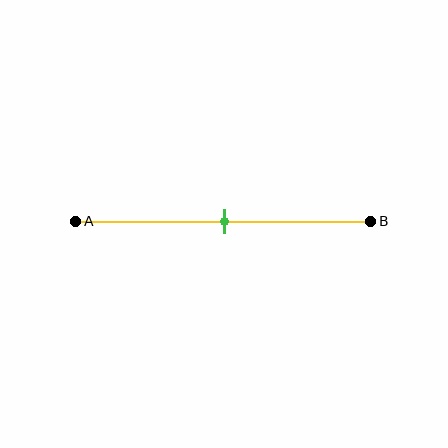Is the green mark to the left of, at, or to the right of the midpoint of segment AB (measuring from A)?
The green mark is approximately at the midpoint of segment AB.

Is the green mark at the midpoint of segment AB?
Yes, the mark is approximately at the midpoint.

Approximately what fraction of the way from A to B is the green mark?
The green mark is approximately 50% of the way from A to B.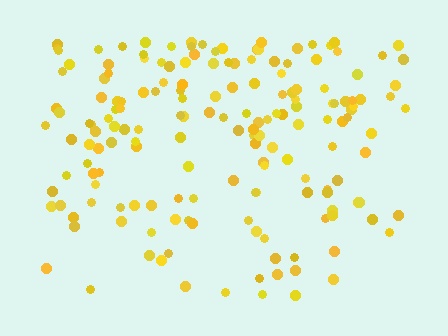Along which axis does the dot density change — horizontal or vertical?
Vertical.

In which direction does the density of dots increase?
From bottom to top, with the top side densest.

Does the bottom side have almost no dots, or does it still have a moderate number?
Still a moderate number, just noticeably fewer than the top.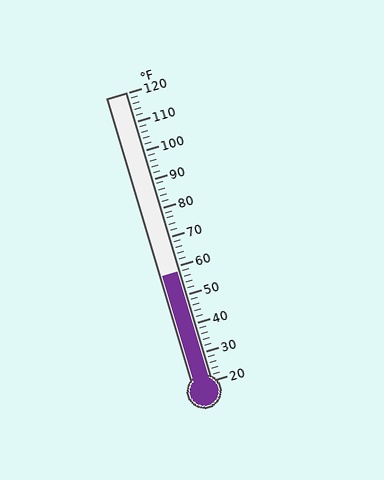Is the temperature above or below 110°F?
The temperature is below 110°F.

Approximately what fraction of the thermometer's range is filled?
The thermometer is filled to approximately 40% of its range.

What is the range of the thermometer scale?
The thermometer scale ranges from 20°F to 120°F.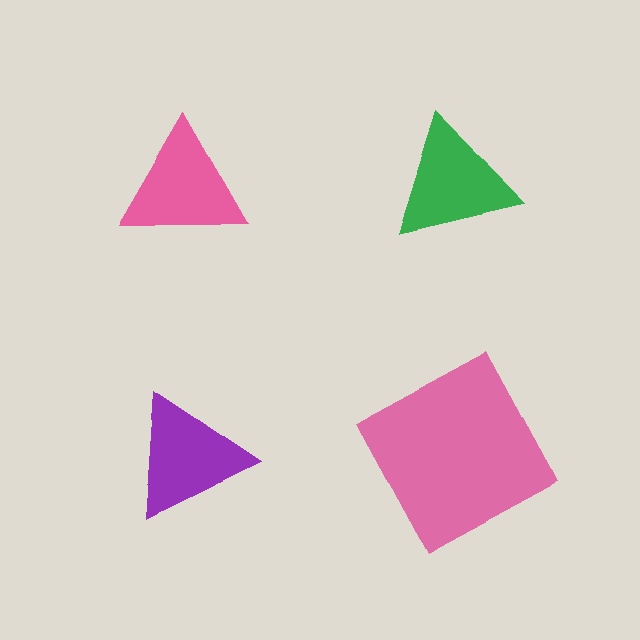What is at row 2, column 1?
A purple triangle.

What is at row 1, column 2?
A green triangle.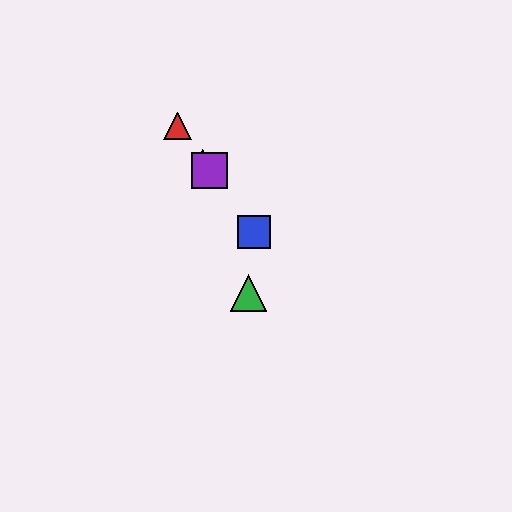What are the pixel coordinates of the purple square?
The purple square is at (210, 171).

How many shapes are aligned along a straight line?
4 shapes (the red triangle, the blue square, the yellow triangle, the purple square) are aligned along a straight line.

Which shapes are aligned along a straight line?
The red triangle, the blue square, the yellow triangle, the purple square are aligned along a straight line.